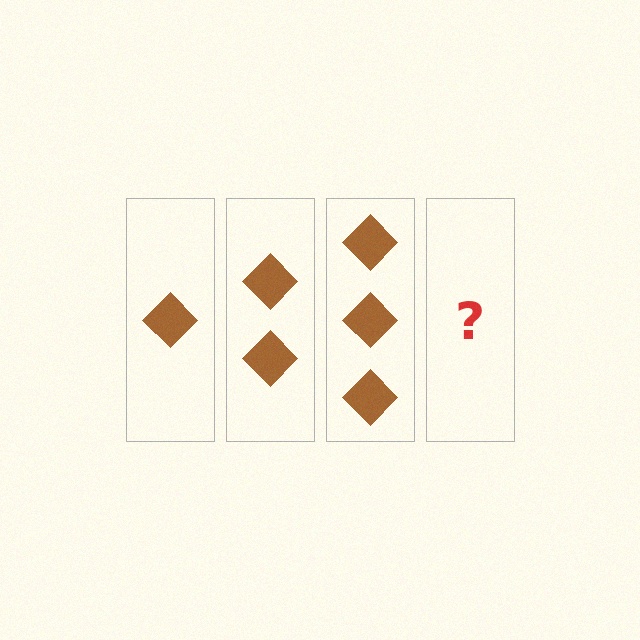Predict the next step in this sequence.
The next step is 4 diamonds.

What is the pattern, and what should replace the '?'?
The pattern is that each step adds one more diamond. The '?' should be 4 diamonds.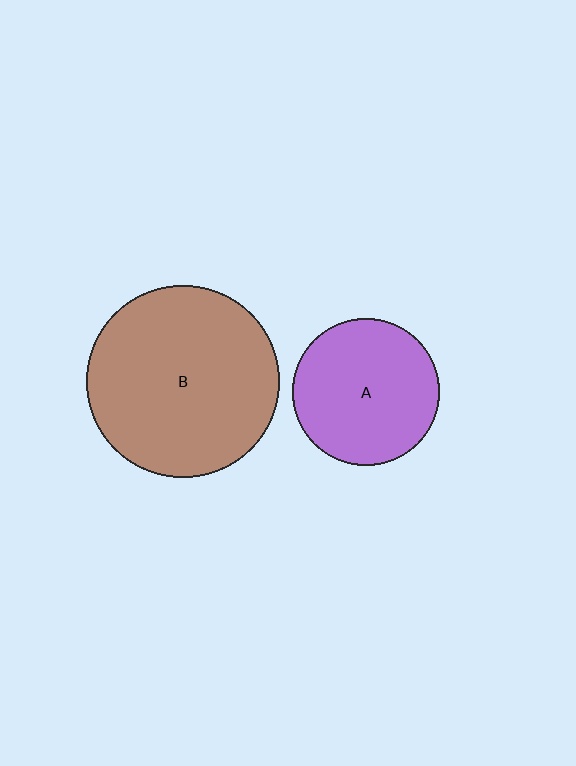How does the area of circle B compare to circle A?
Approximately 1.7 times.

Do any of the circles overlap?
No, none of the circles overlap.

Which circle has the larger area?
Circle B (brown).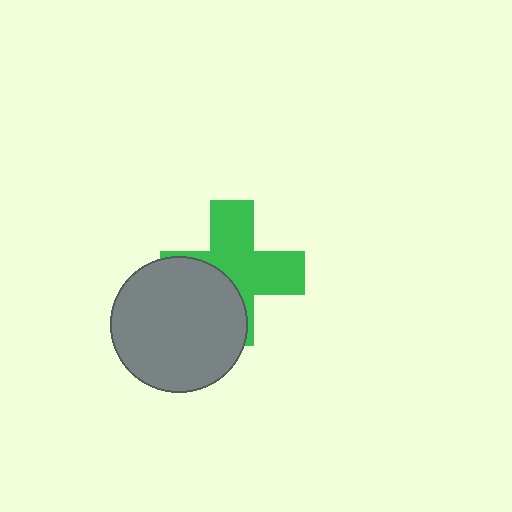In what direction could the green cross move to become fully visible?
The green cross could move toward the upper-right. That would shift it out from behind the gray circle entirely.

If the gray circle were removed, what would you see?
You would see the complete green cross.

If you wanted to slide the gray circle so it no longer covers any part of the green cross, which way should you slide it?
Slide it toward the lower-left — that is the most direct way to separate the two shapes.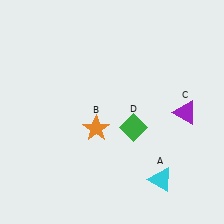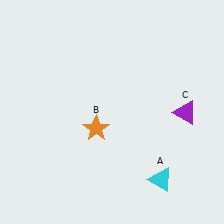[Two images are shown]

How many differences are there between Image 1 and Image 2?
There is 1 difference between the two images.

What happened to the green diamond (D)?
The green diamond (D) was removed in Image 2. It was in the bottom-right area of Image 1.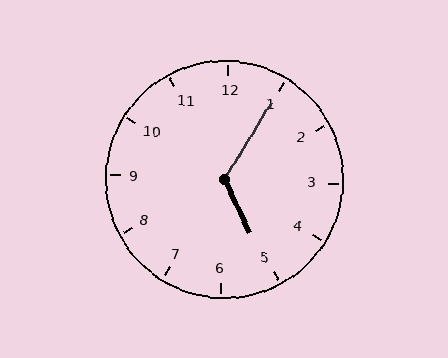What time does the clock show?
5:05.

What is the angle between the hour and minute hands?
Approximately 122 degrees.